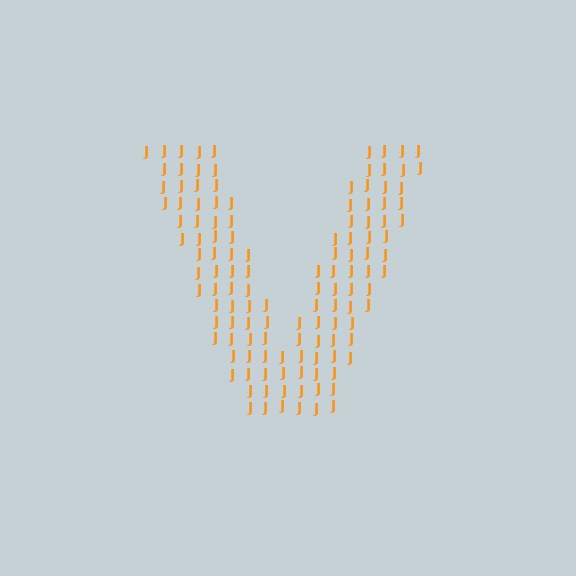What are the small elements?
The small elements are letter J's.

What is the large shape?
The large shape is the letter V.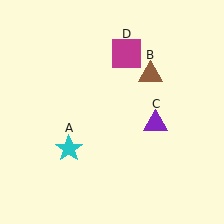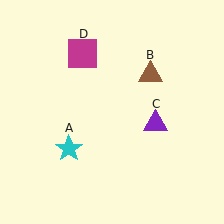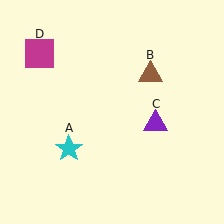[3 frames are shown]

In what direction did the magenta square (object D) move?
The magenta square (object D) moved left.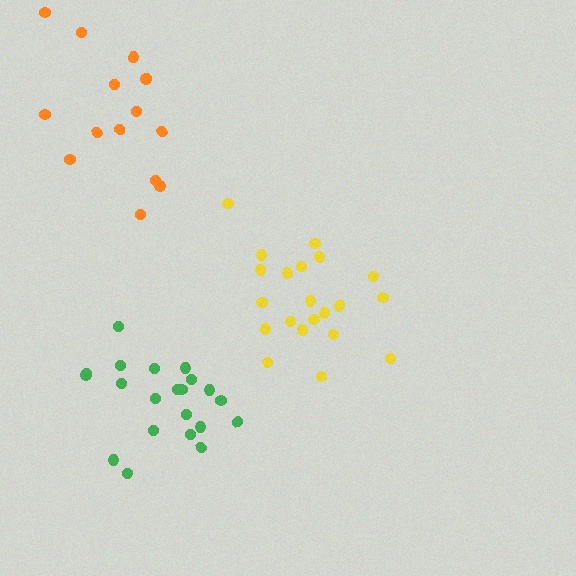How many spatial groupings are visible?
There are 3 spatial groupings.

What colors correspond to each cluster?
The clusters are colored: orange, yellow, green.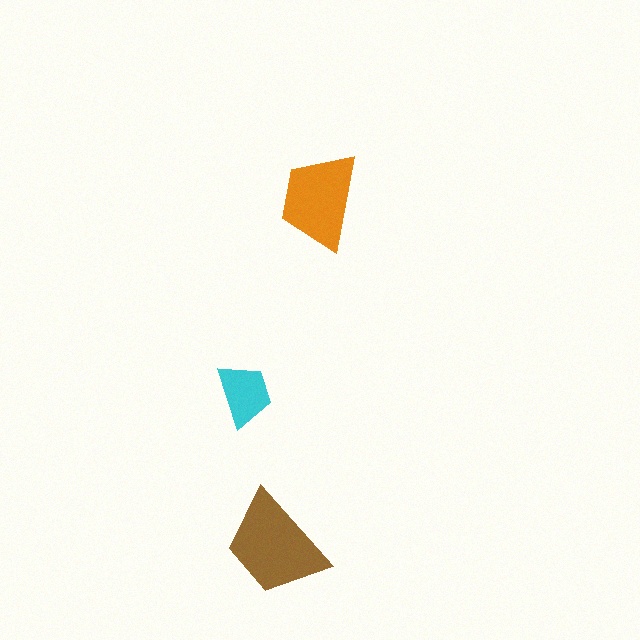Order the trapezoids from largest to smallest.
the brown one, the orange one, the cyan one.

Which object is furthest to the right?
The orange trapezoid is rightmost.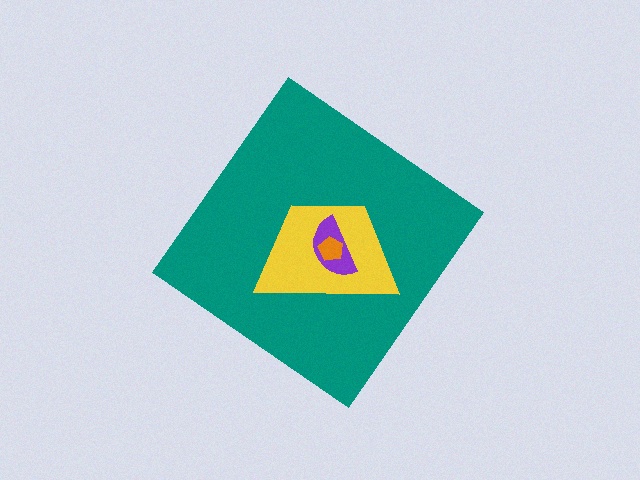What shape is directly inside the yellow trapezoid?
The purple semicircle.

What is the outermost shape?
The teal diamond.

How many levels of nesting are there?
4.